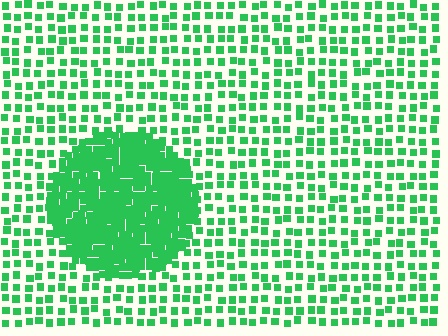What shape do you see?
I see a circle.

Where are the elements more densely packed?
The elements are more densely packed inside the circle boundary.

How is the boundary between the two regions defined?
The boundary is defined by a change in element density (approximately 2.9x ratio). All elements are the same color, size, and shape.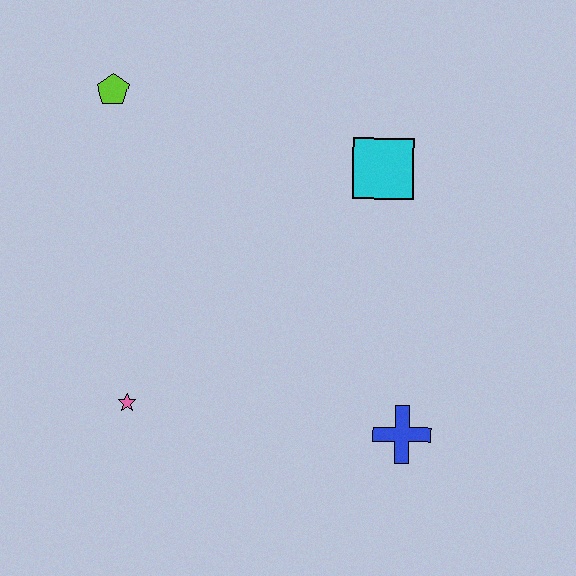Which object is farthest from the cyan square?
The pink star is farthest from the cyan square.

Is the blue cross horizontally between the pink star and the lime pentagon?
No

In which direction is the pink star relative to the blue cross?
The pink star is to the left of the blue cross.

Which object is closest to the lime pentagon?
The cyan square is closest to the lime pentagon.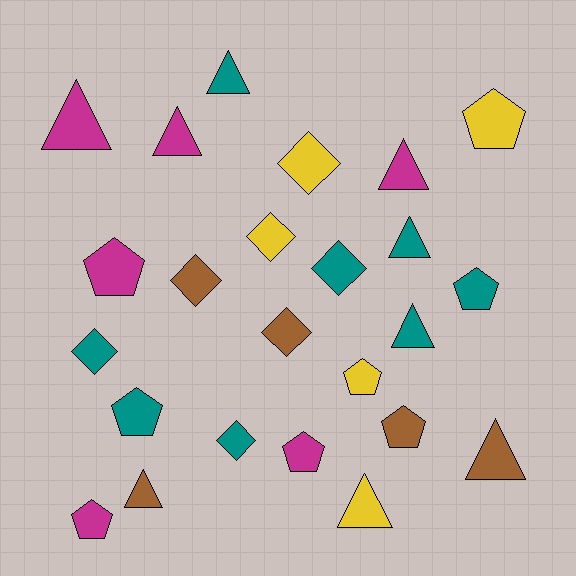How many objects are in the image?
There are 24 objects.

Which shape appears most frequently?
Triangle, with 9 objects.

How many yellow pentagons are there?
There are 2 yellow pentagons.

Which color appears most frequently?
Teal, with 8 objects.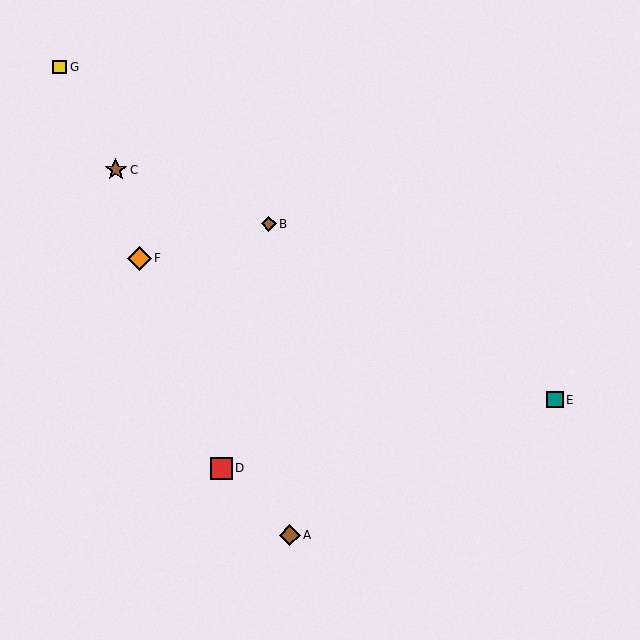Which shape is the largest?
The orange diamond (labeled F) is the largest.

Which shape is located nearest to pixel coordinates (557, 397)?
The teal square (labeled E) at (555, 400) is nearest to that location.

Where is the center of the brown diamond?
The center of the brown diamond is at (290, 535).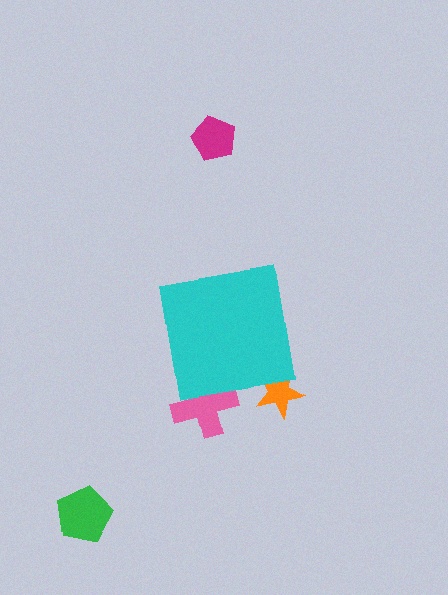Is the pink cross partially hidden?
Yes, the pink cross is partially hidden behind the cyan square.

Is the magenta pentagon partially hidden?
No, the magenta pentagon is fully visible.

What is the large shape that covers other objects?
A cyan square.